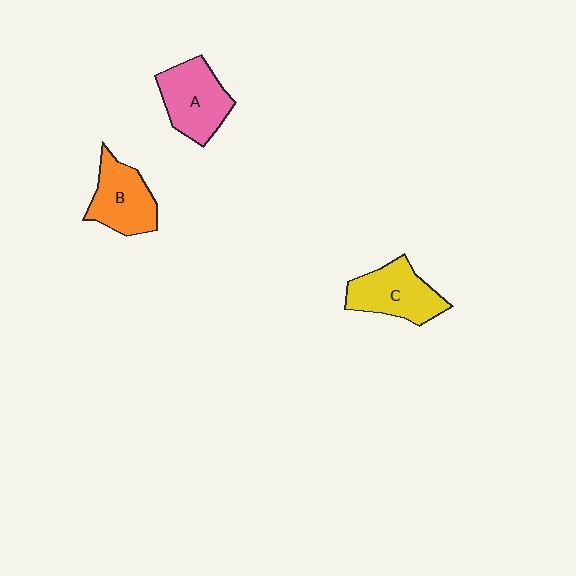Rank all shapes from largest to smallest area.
From largest to smallest: A (pink), C (yellow), B (orange).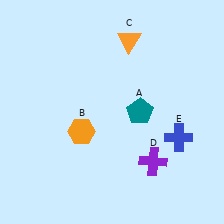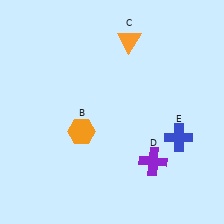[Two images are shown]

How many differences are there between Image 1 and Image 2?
There is 1 difference between the two images.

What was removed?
The teal pentagon (A) was removed in Image 2.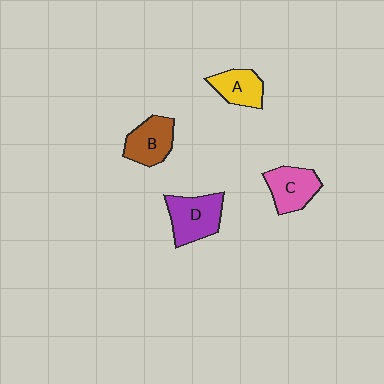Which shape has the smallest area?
Shape A (yellow).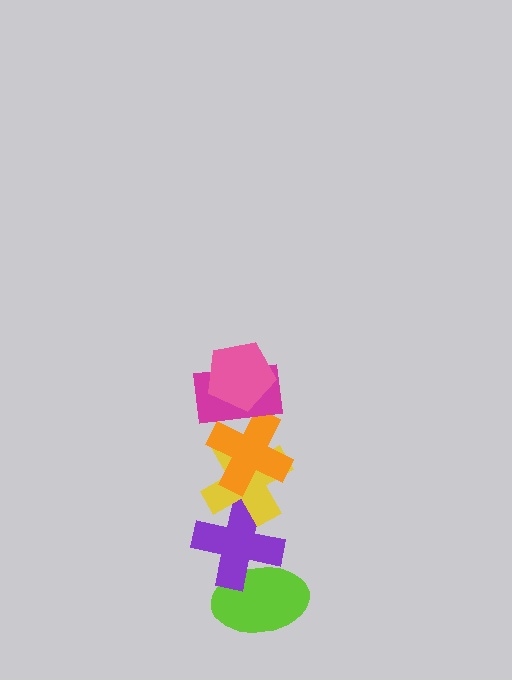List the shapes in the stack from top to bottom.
From top to bottom: the pink pentagon, the magenta rectangle, the orange cross, the yellow cross, the purple cross, the lime ellipse.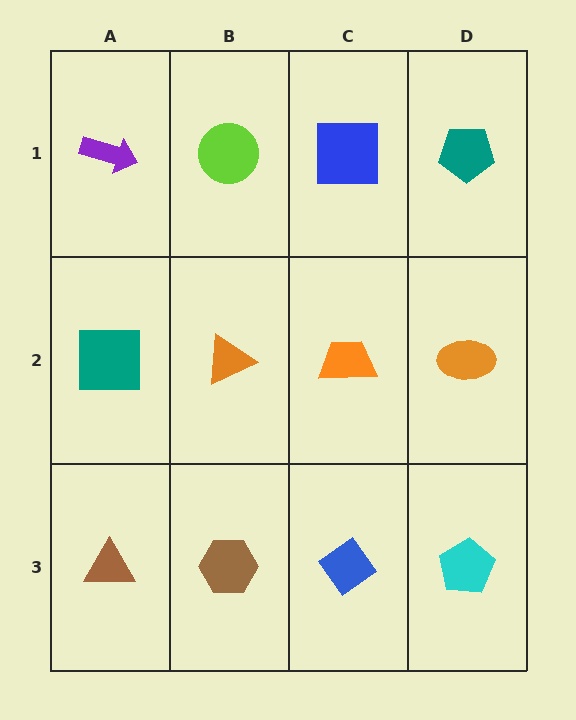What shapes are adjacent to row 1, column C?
An orange trapezoid (row 2, column C), a lime circle (row 1, column B), a teal pentagon (row 1, column D).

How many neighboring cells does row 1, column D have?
2.